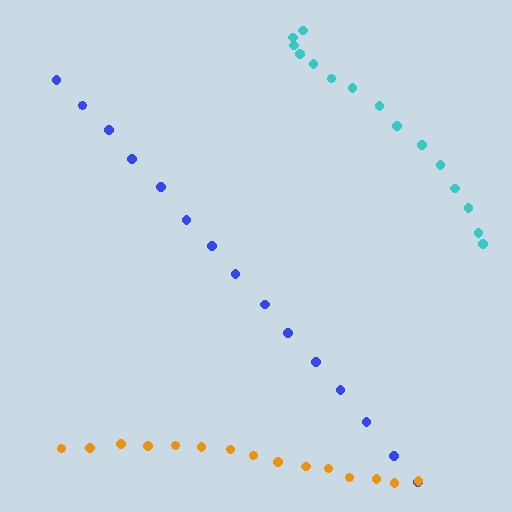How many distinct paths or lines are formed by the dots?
There are 3 distinct paths.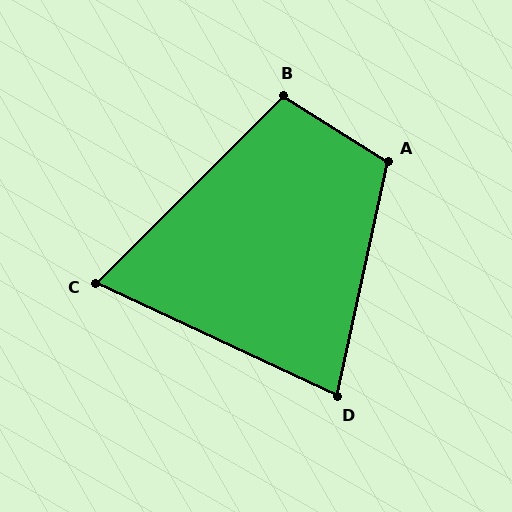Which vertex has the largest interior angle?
A, at approximately 110 degrees.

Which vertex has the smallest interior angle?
C, at approximately 70 degrees.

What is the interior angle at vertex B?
Approximately 103 degrees (obtuse).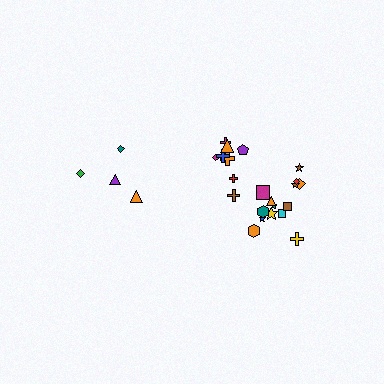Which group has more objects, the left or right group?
The right group.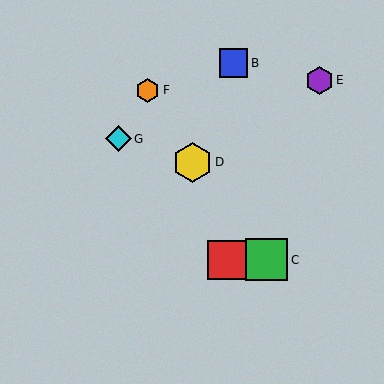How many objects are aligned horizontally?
2 objects (A, C) are aligned horizontally.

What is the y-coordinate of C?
Object C is at y≈260.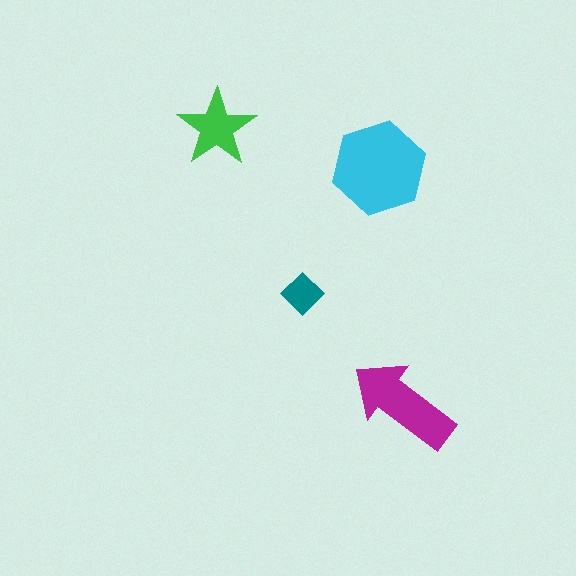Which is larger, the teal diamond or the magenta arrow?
The magenta arrow.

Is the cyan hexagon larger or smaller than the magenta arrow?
Larger.